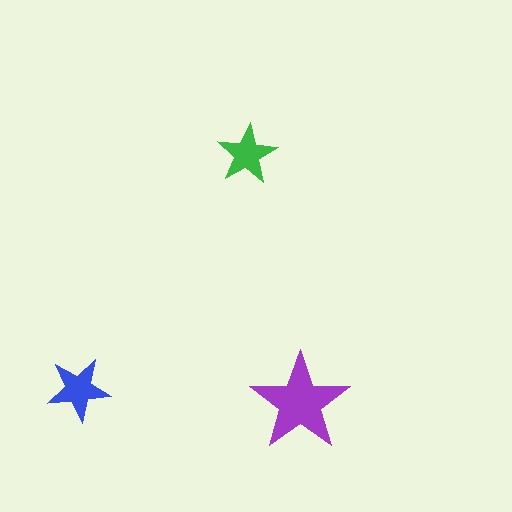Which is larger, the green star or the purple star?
The purple one.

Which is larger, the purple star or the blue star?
The purple one.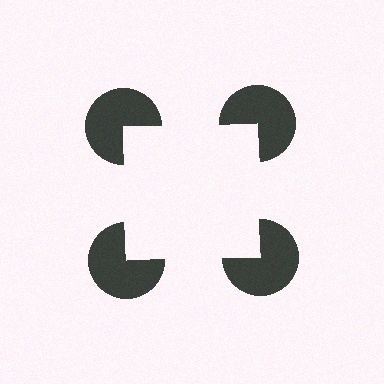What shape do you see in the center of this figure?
An illusory square — its edges are inferred from the aligned wedge cuts in the pac-man discs, not physically drawn.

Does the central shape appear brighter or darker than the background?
It typically appears slightly brighter than the background, even though no actual brightness change is drawn.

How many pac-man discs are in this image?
There are 4 — one at each vertex of the illusory square.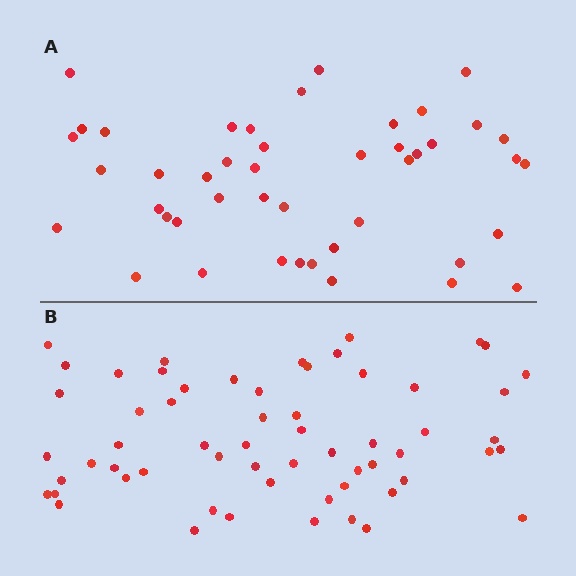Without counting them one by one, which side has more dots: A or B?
Region B (the bottom region) has more dots.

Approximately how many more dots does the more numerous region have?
Region B has approximately 15 more dots than region A.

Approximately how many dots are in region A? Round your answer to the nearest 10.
About 40 dots. (The exact count is 45, which rounds to 40.)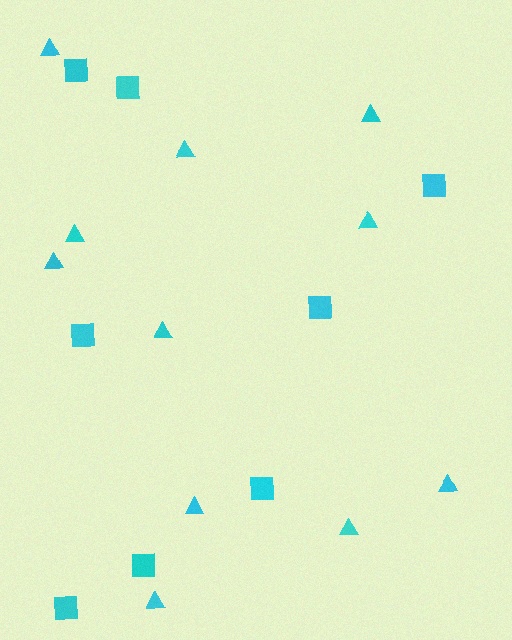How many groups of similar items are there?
There are 2 groups: one group of triangles (11) and one group of squares (8).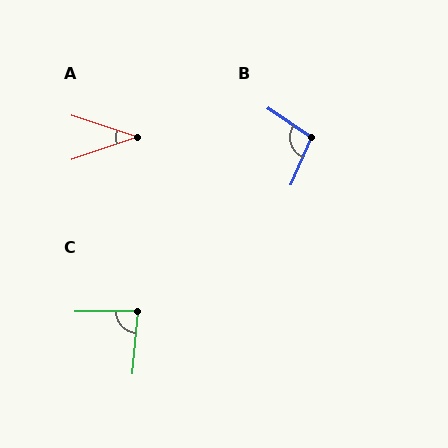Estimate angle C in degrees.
Approximately 84 degrees.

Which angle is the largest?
B, at approximately 101 degrees.